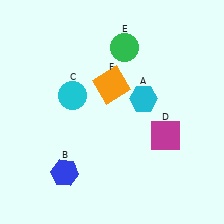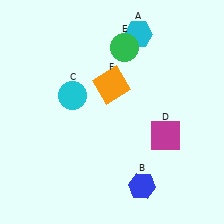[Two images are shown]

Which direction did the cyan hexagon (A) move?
The cyan hexagon (A) moved up.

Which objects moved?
The objects that moved are: the cyan hexagon (A), the blue hexagon (B).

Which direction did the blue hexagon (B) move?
The blue hexagon (B) moved right.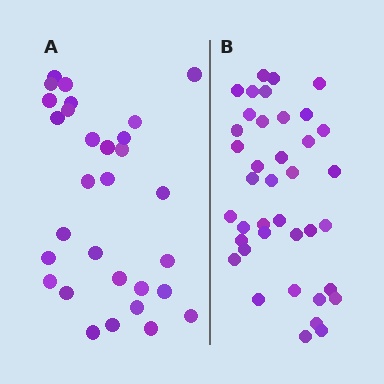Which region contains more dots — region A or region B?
Region B (the right region) has more dots.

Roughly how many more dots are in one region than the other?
Region B has roughly 8 or so more dots than region A.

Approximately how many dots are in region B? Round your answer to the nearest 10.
About 40 dots. (The exact count is 39, which rounds to 40.)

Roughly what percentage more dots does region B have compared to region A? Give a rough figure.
About 30% more.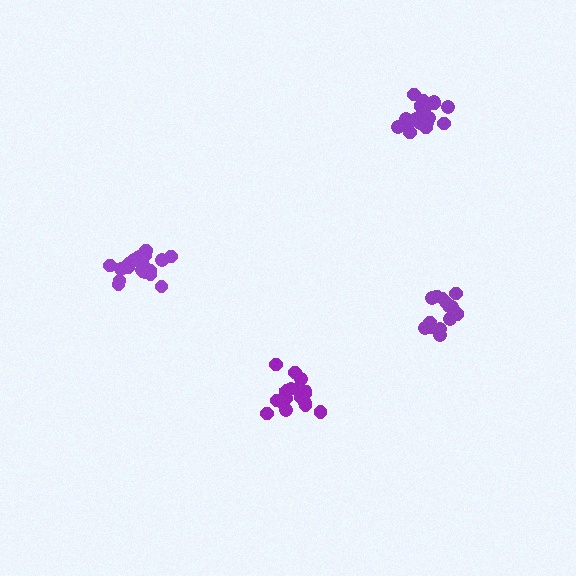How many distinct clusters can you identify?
There are 4 distinct clusters.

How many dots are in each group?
Group 1: 18 dots, Group 2: 20 dots, Group 3: 14 dots, Group 4: 20 dots (72 total).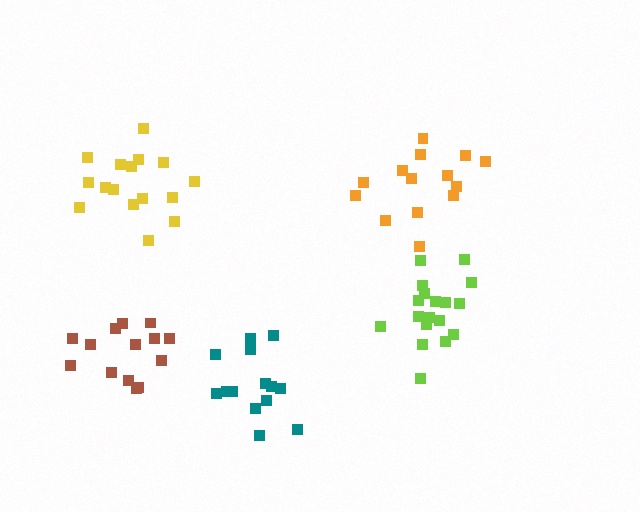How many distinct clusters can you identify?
There are 5 distinct clusters.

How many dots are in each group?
Group 1: 18 dots, Group 2: 14 dots, Group 3: 14 dots, Group 4: 14 dots, Group 5: 16 dots (76 total).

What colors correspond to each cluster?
The clusters are colored: lime, brown, orange, teal, yellow.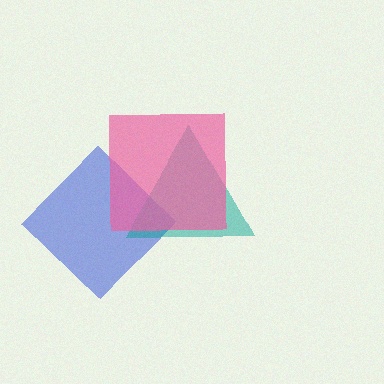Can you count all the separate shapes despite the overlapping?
Yes, there are 3 separate shapes.